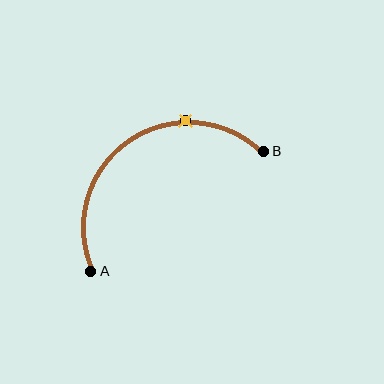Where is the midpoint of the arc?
The arc midpoint is the point on the curve farthest from the straight line joining A and B. It sits above and to the left of that line.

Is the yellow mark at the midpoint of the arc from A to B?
No. The yellow mark lies on the arc but is closer to endpoint B. The arc midpoint would be at the point on the curve equidistant along the arc from both A and B.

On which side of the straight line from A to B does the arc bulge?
The arc bulges above and to the left of the straight line connecting A and B.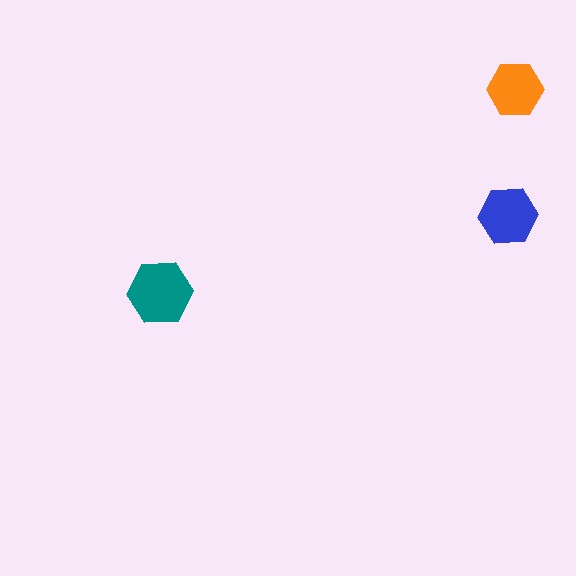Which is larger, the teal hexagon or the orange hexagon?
The teal one.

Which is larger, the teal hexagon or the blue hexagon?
The teal one.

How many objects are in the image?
There are 3 objects in the image.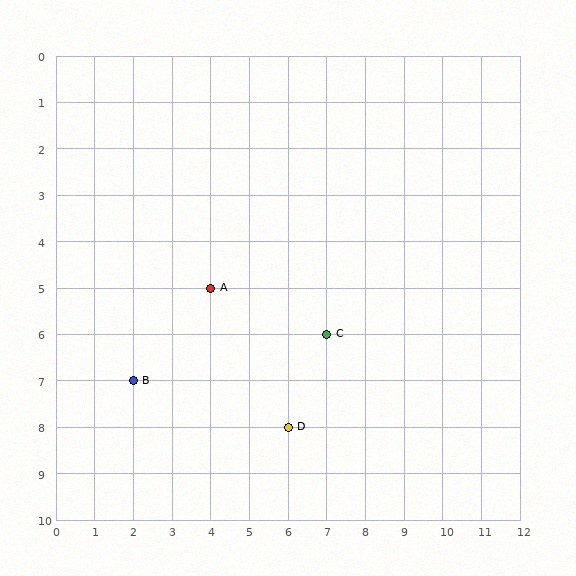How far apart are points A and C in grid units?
Points A and C are 3 columns and 1 row apart (about 3.2 grid units diagonally).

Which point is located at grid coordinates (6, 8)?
Point D is at (6, 8).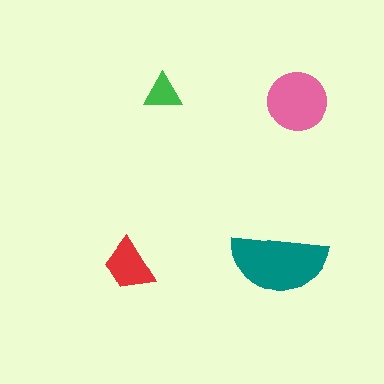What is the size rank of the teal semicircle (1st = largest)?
1st.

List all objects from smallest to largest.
The green triangle, the red trapezoid, the pink circle, the teal semicircle.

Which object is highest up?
The green triangle is topmost.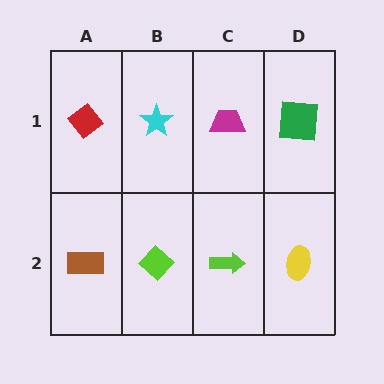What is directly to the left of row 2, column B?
A brown rectangle.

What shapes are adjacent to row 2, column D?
A green square (row 1, column D), a lime arrow (row 2, column C).